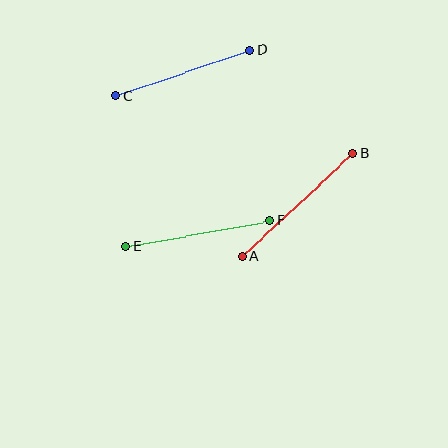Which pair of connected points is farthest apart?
Points A and B are farthest apart.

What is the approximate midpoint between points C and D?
The midpoint is at approximately (183, 73) pixels.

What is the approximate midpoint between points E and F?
The midpoint is at approximately (198, 234) pixels.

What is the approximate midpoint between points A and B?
The midpoint is at approximately (298, 205) pixels.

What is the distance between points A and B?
The distance is approximately 150 pixels.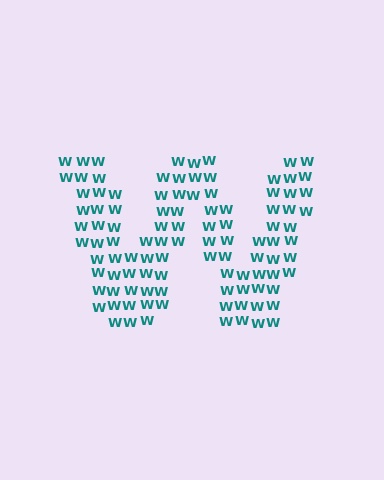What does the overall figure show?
The overall figure shows the letter W.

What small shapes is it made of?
It is made of small letter W's.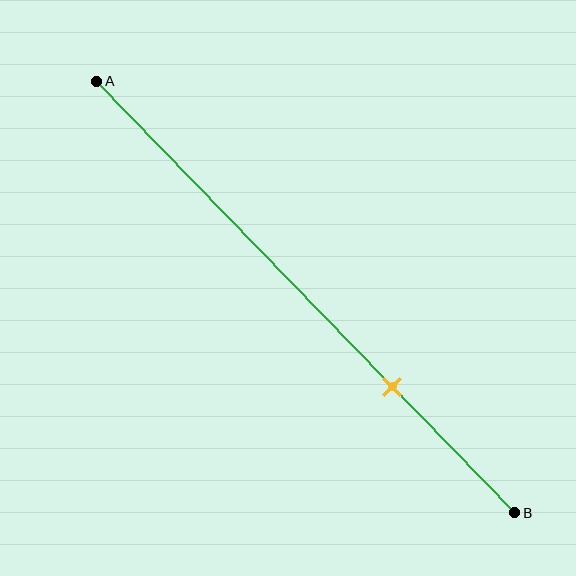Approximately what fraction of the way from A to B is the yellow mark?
The yellow mark is approximately 70% of the way from A to B.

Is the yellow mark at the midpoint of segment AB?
No, the mark is at about 70% from A, not at the 50% midpoint.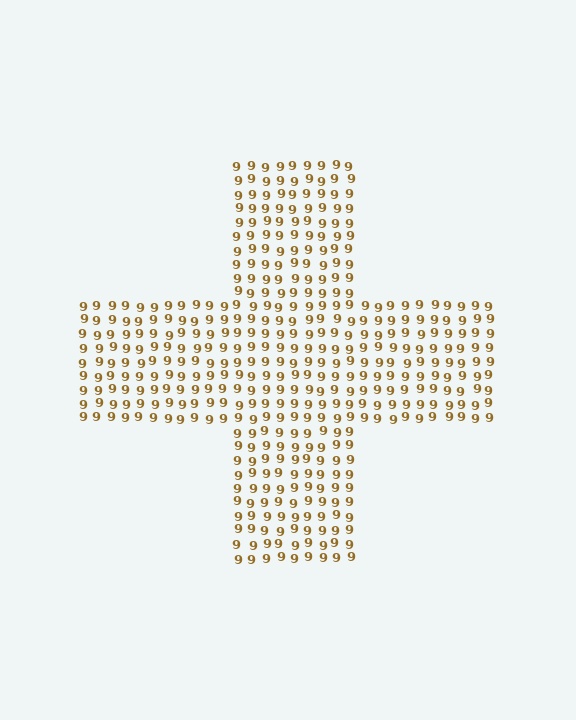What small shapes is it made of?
It is made of small digit 9's.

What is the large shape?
The large shape is a cross.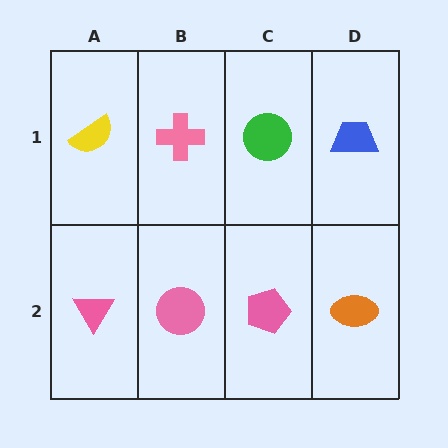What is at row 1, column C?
A green circle.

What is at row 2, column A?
A pink triangle.